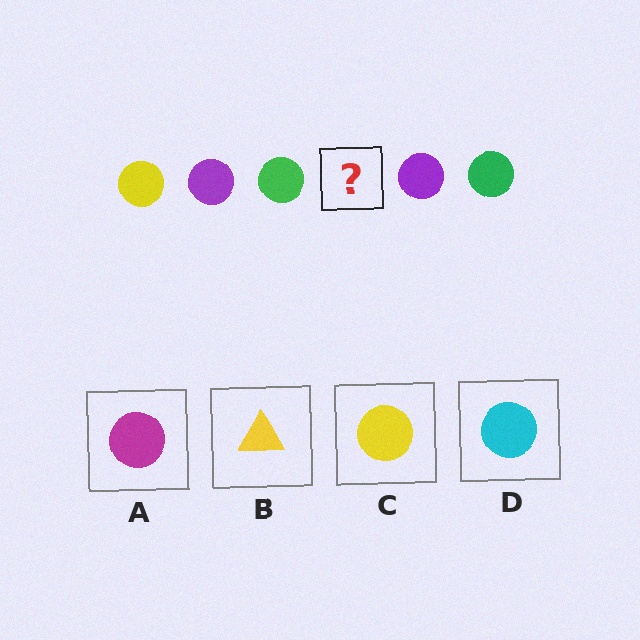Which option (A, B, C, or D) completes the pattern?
C.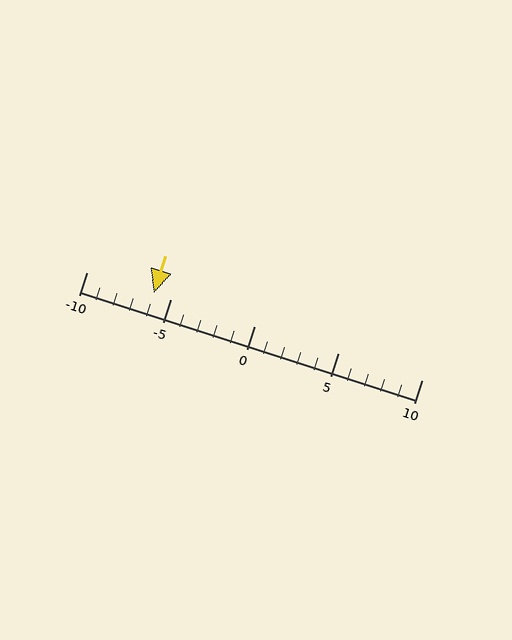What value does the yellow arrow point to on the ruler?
The yellow arrow points to approximately -6.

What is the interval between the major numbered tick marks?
The major tick marks are spaced 5 units apart.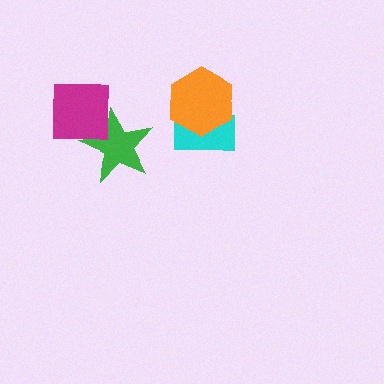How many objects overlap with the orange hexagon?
1 object overlaps with the orange hexagon.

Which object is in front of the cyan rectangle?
The orange hexagon is in front of the cyan rectangle.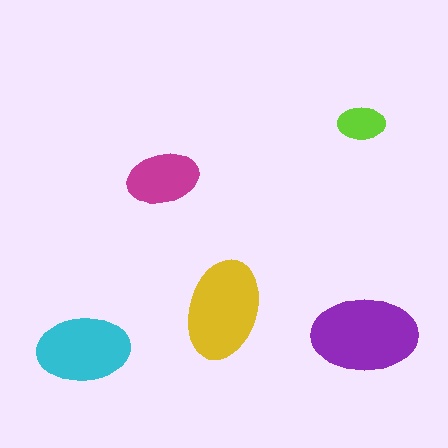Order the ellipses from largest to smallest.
the purple one, the yellow one, the cyan one, the magenta one, the lime one.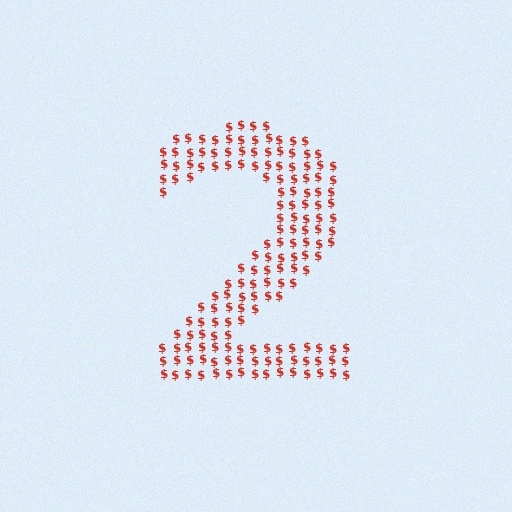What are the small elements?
The small elements are dollar signs.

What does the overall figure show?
The overall figure shows the digit 2.